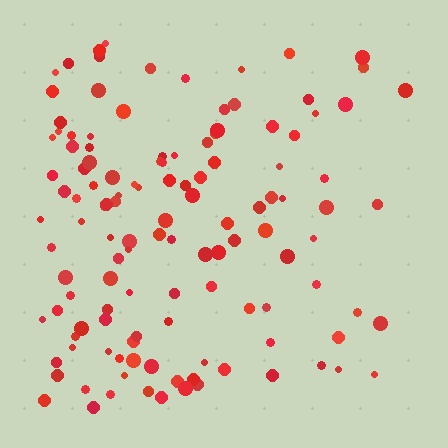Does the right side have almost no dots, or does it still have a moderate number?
Still a moderate number, just noticeably fewer than the left.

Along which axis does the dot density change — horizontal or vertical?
Horizontal.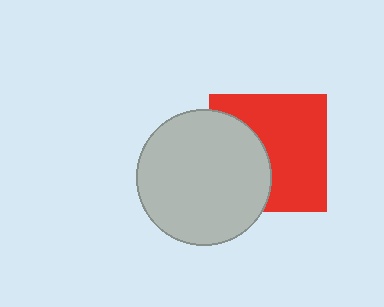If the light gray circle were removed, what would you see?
You would see the complete red square.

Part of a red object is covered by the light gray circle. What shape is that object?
It is a square.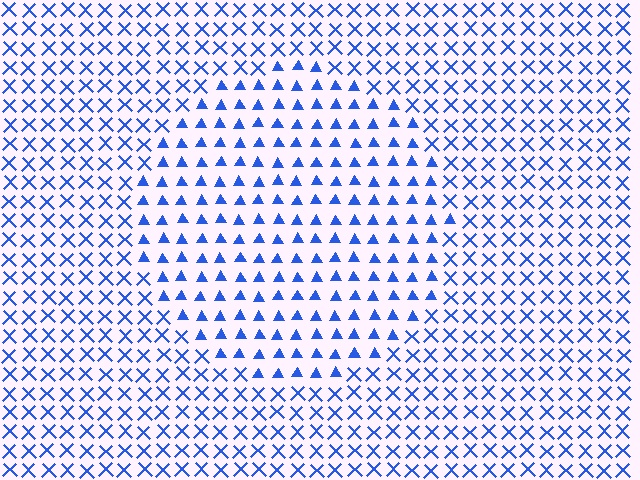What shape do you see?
I see a circle.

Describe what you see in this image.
The image is filled with small blue elements arranged in a uniform grid. A circle-shaped region contains triangles, while the surrounding area contains X marks. The boundary is defined purely by the change in element shape.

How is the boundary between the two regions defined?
The boundary is defined by a change in element shape: triangles inside vs. X marks outside. All elements share the same color and spacing.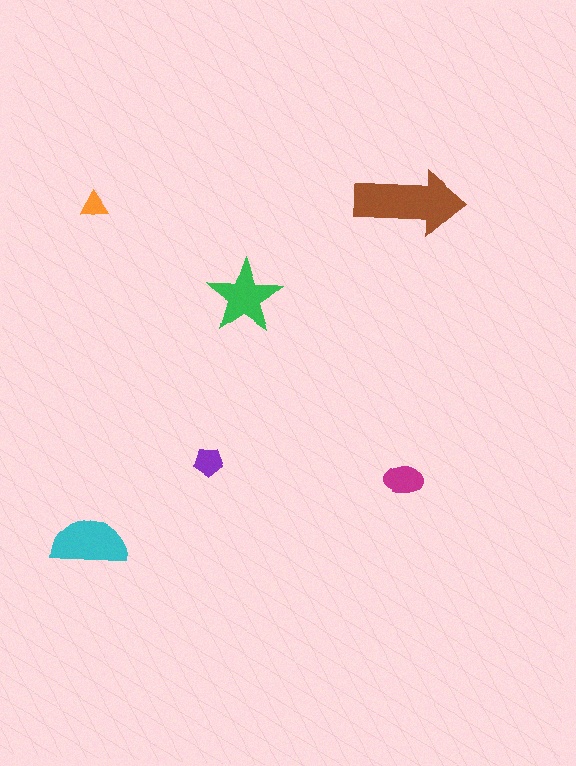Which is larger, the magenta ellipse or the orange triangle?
The magenta ellipse.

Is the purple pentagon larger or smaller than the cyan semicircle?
Smaller.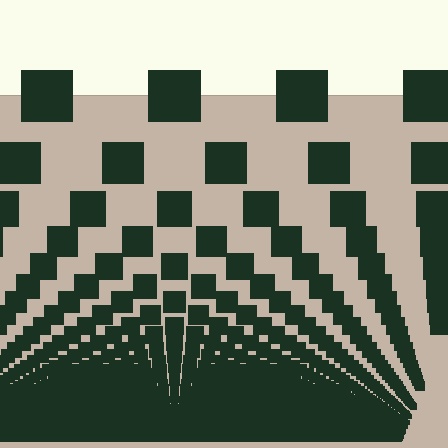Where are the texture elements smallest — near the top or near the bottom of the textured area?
Near the bottom.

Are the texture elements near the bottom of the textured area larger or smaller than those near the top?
Smaller. The gradient is inverted — elements near the bottom are smaller and denser.